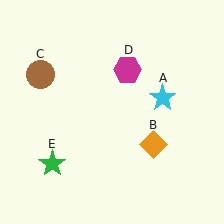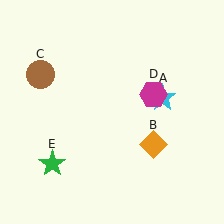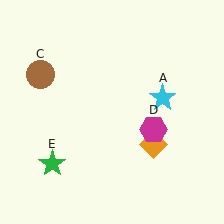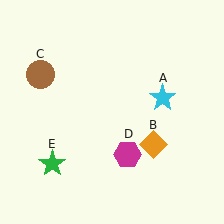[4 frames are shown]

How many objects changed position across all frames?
1 object changed position: magenta hexagon (object D).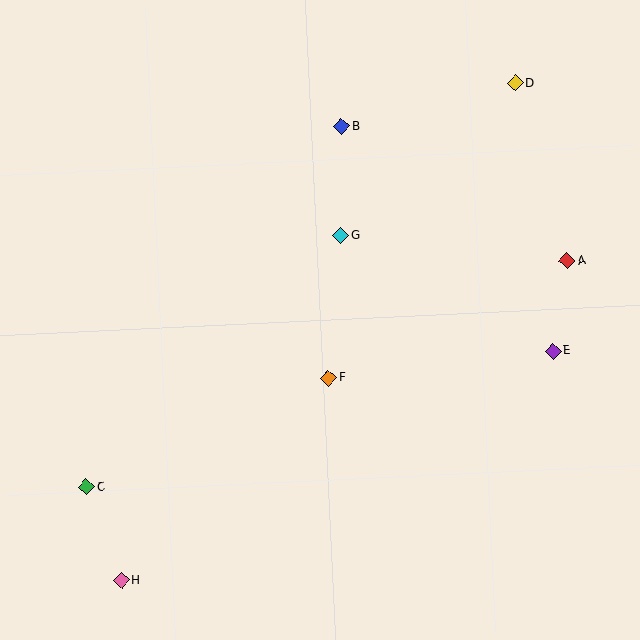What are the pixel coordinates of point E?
Point E is at (553, 351).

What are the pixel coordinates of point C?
Point C is at (86, 487).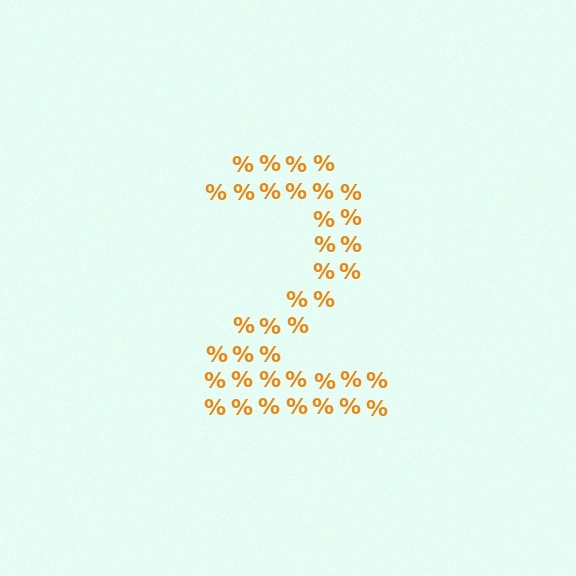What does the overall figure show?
The overall figure shows the digit 2.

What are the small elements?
The small elements are percent signs.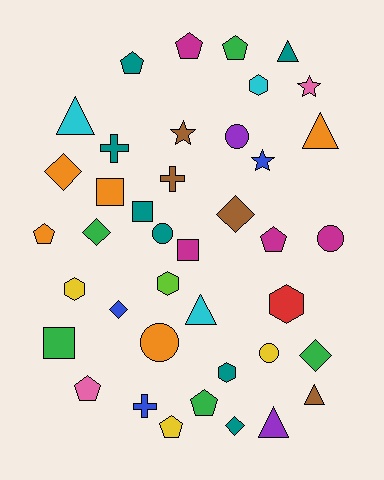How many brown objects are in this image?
There are 4 brown objects.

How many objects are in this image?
There are 40 objects.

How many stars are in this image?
There are 3 stars.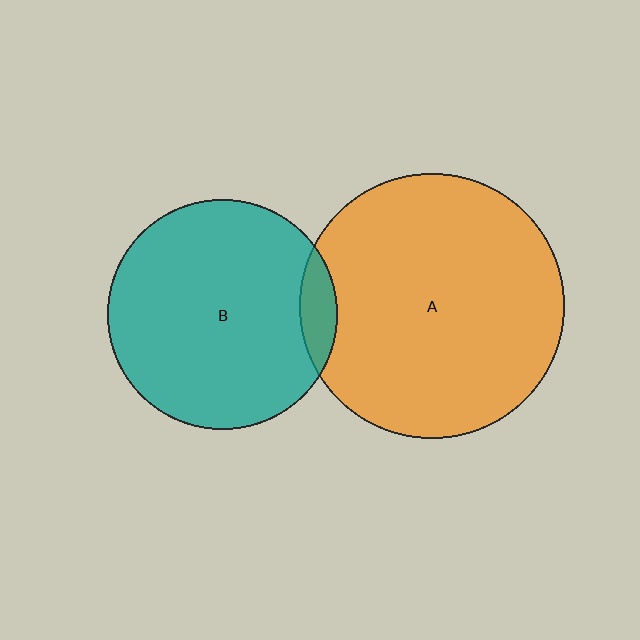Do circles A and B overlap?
Yes.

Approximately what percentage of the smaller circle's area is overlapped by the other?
Approximately 10%.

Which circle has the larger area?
Circle A (orange).